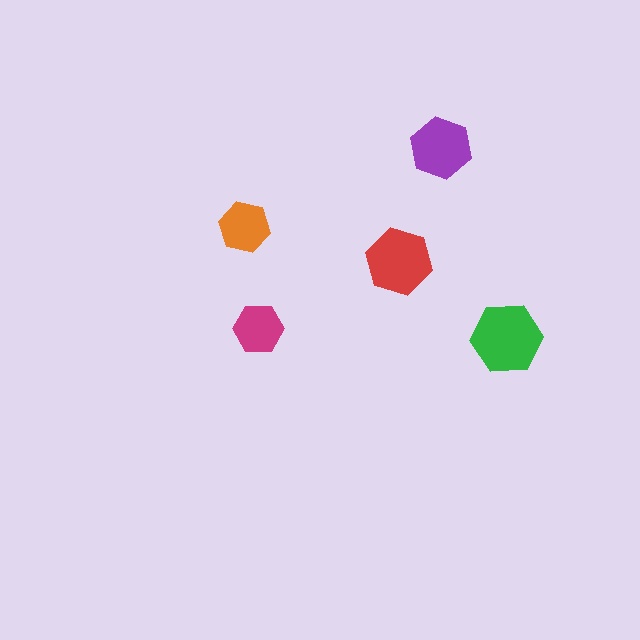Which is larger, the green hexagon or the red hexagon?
The green one.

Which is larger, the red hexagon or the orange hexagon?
The red one.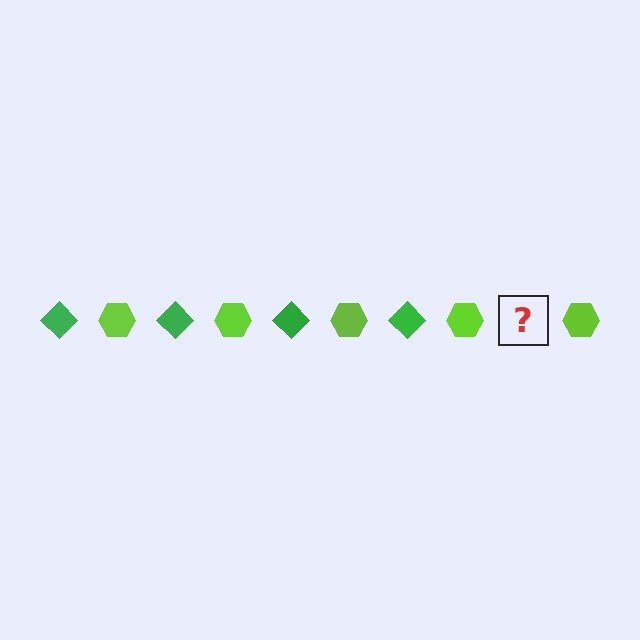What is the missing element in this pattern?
The missing element is a green diamond.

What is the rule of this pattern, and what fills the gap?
The rule is that the pattern alternates between green diamond and lime hexagon. The gap should be filled with a green diamond.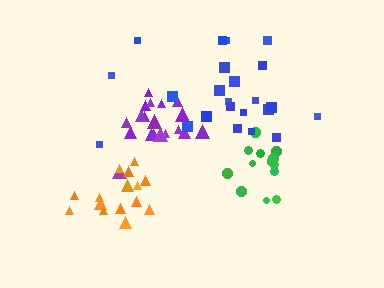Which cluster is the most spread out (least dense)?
Blue.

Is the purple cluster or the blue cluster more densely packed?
Purple.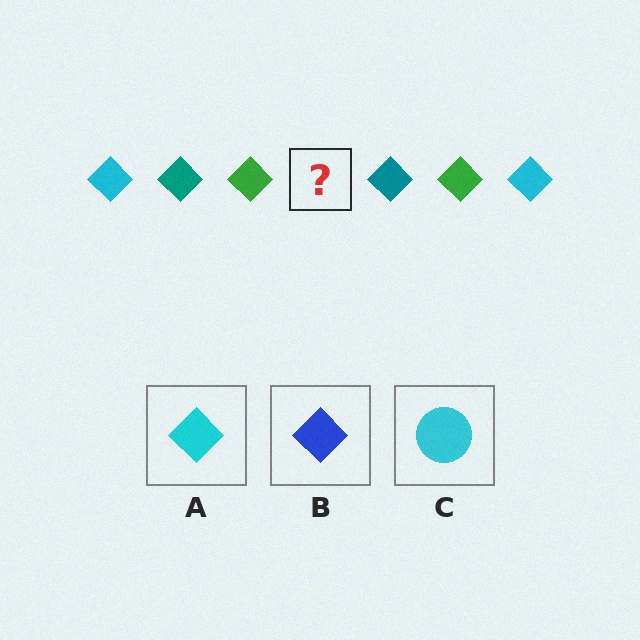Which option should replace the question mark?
Option A.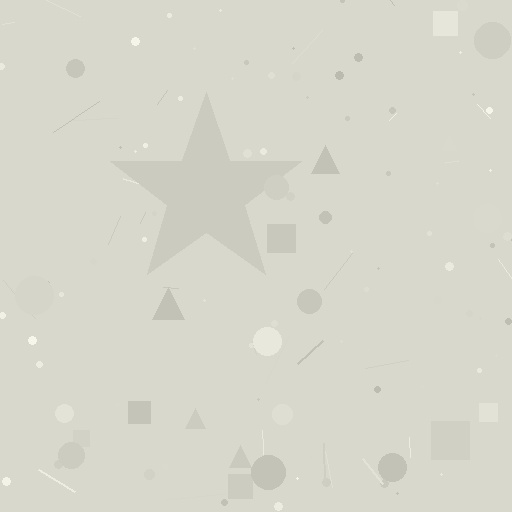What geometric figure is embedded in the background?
A star is embedded in the background.